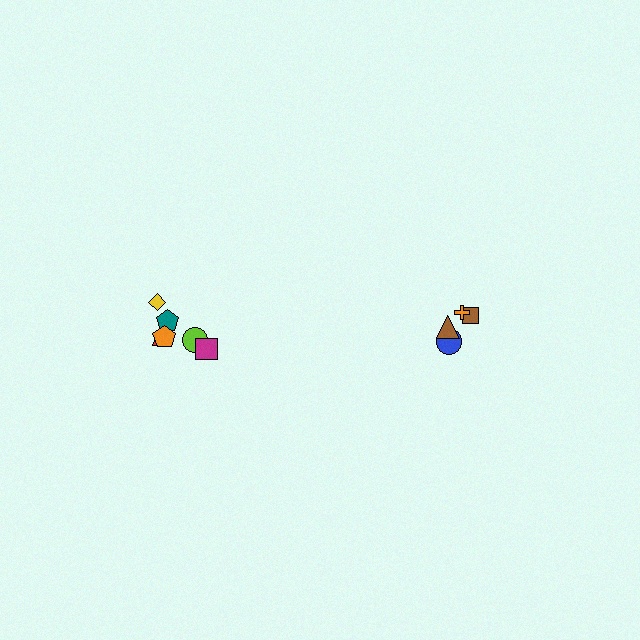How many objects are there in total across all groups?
There are 10 objects.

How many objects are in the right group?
There are 4 objects.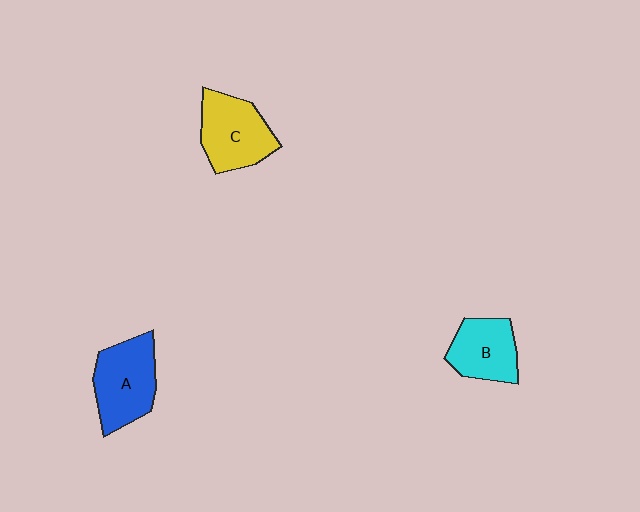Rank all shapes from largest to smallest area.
From largest to smallest: A (blue), C (yellow), B (cyan).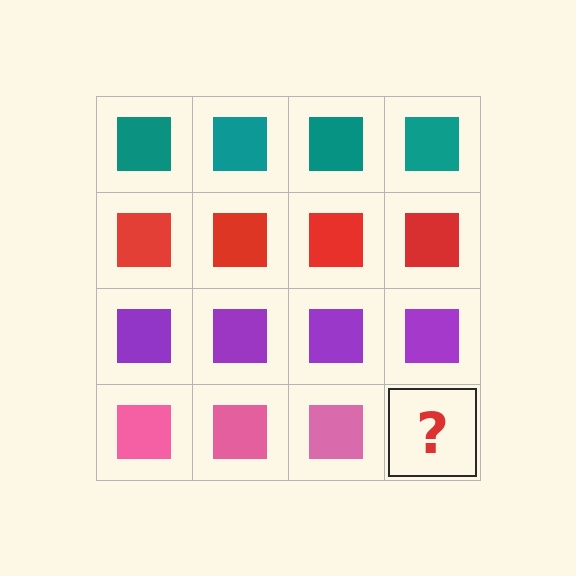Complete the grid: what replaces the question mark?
The question mark should be replaced with a pink square.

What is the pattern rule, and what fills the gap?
The rule is that each row has a consistent color. The gap should be filled with a pink square.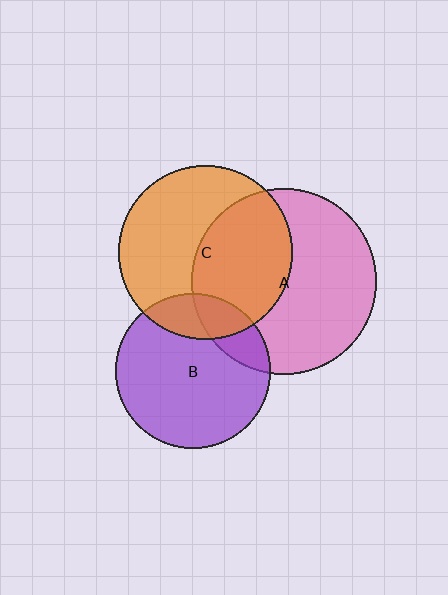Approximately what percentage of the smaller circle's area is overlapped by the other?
Approximately 20%.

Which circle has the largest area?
Circle A (pink).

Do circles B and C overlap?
Yes.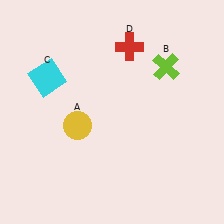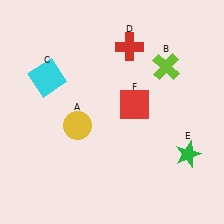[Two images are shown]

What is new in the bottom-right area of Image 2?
A green star (E) was added in the bottom-right area of Image 2.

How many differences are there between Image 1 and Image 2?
There are 2 differences between the two images.